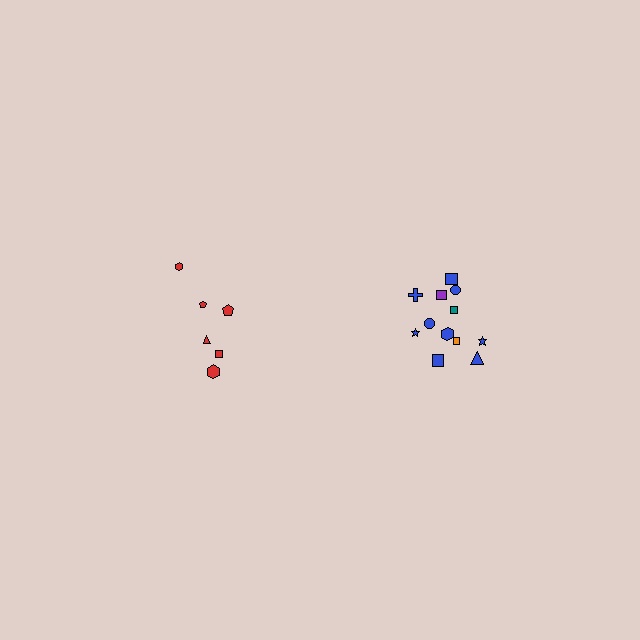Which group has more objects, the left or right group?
The right group.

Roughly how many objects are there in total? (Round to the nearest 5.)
Roughly 20 objects in total.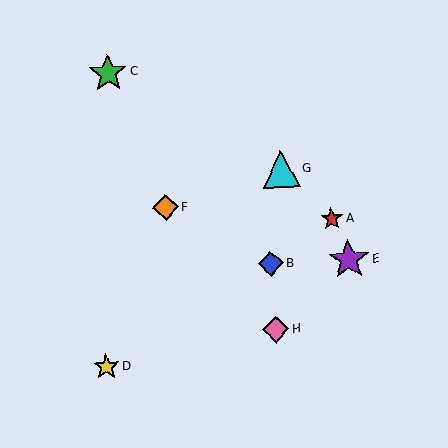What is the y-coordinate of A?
Object A is at y≈219.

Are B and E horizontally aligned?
Yes, both are at y≈263.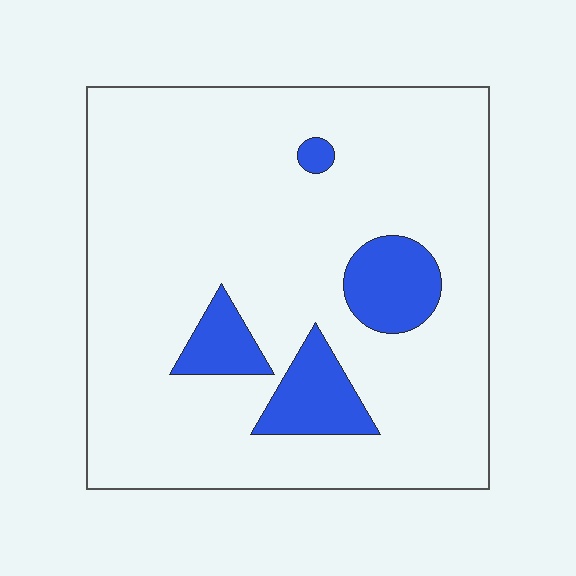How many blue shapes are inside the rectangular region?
4.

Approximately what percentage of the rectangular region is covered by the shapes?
Approximately 15%.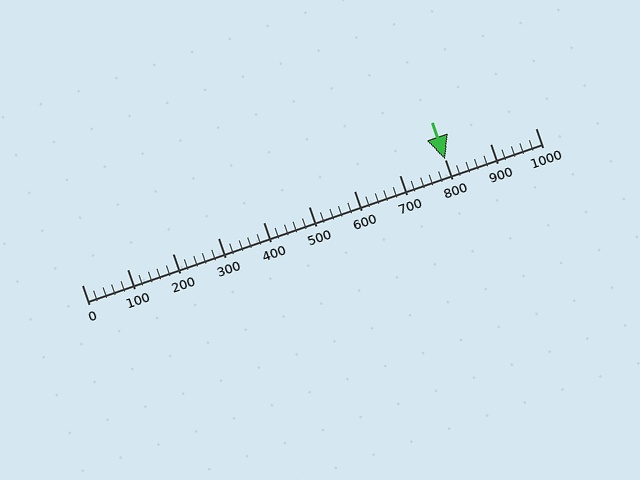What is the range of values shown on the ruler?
The ruler shows values from 0 to 1000.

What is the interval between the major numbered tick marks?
The major tick marks are spaced 100 units apart.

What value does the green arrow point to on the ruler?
The green arrow points to approximately 800.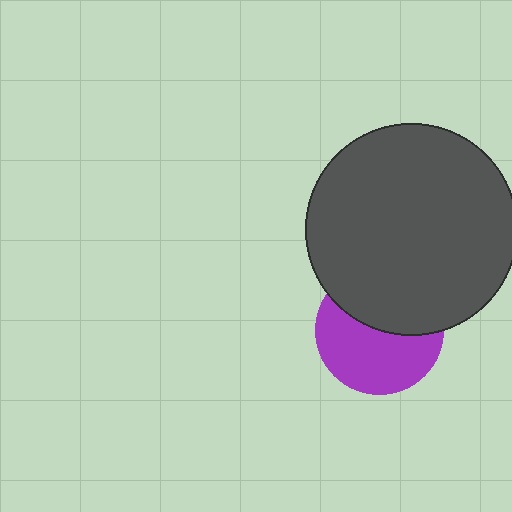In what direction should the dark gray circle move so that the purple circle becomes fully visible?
The dark gray circle should move up. That is the shortest direction to clear the overlap and leave the purple circle fully visible.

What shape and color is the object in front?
The object in front is a dark gray circle.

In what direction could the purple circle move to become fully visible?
The purple circle could move down. That would shift it out from behind the dark gray circle entirely.